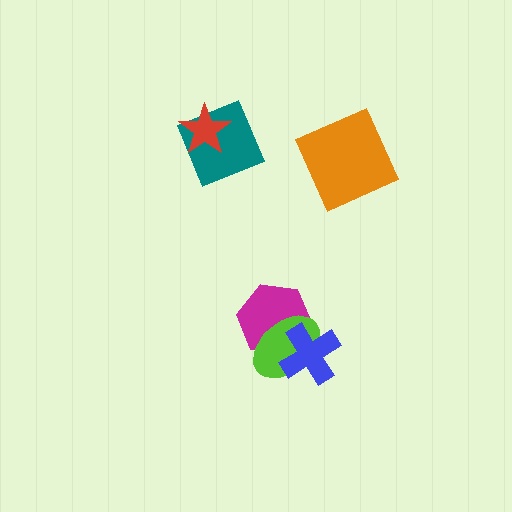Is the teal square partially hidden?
Yes, it is partially covered by another shape.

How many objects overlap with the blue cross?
2 objects overlap with the blue cross.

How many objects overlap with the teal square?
1 object overlaps with the teal square.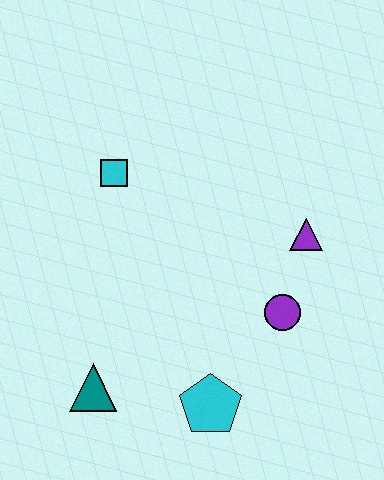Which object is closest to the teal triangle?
The cyan pentagon is closest to the teal triangle.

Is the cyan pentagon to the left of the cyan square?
No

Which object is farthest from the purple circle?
The cyan square is farthest from the purple circle.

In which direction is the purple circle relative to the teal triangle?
The purple circle is to the right of the teal triangle.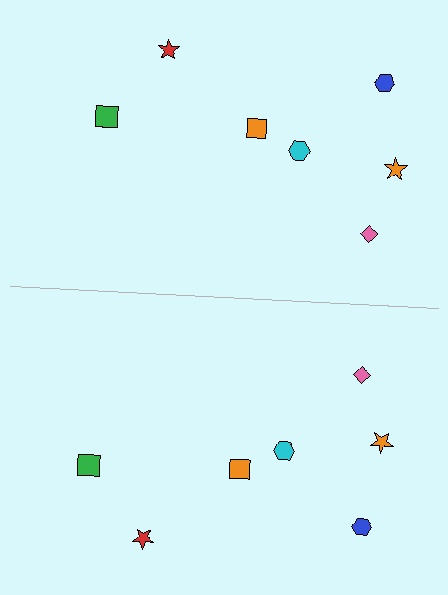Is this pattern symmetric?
Yes, this pattern has bilateral (reflection) symmetry.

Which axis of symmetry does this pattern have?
The pattern has a horizontal axis of symmetry running through the center of the image.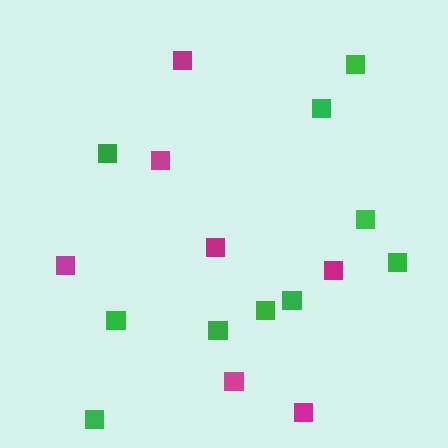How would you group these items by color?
There are 2 groups: one group of green squares (10) and one group of magenta squares (7).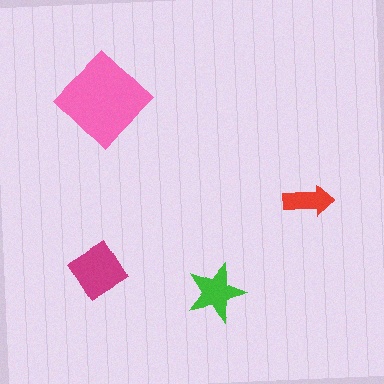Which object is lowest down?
The green star is bottommost.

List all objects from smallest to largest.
The red arrow, the green star, the magenta diamond, the pink diamond.